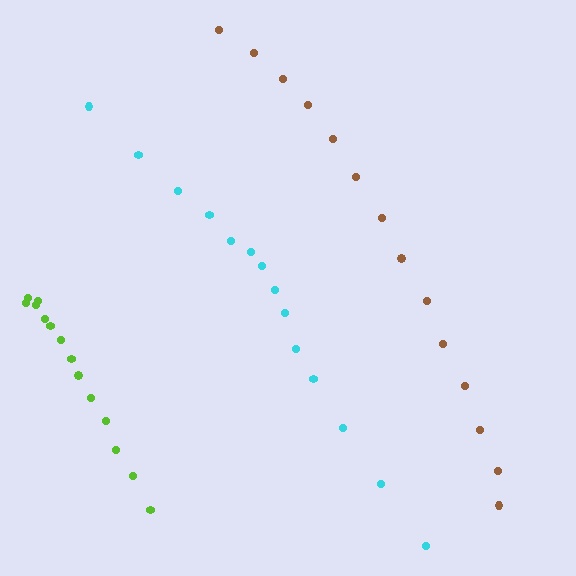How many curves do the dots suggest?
There are 3 distinct paths.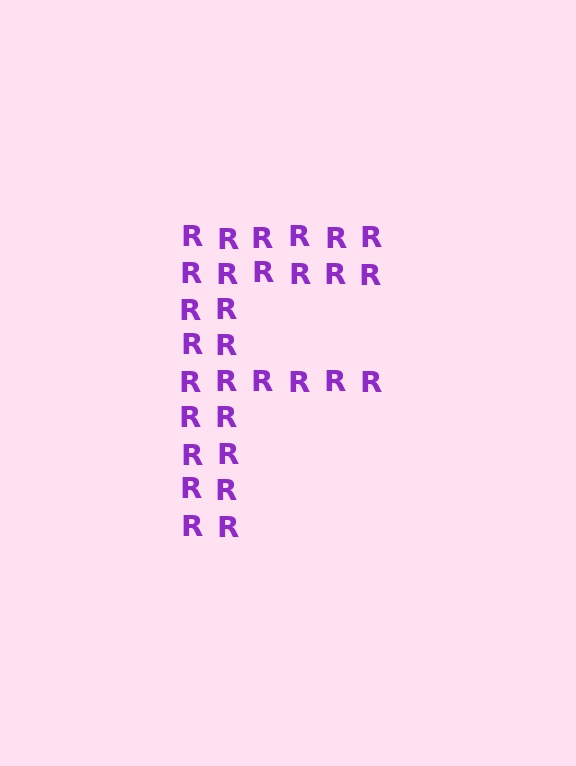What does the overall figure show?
The overall figure shows the letter F.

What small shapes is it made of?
It is made of small letter R's.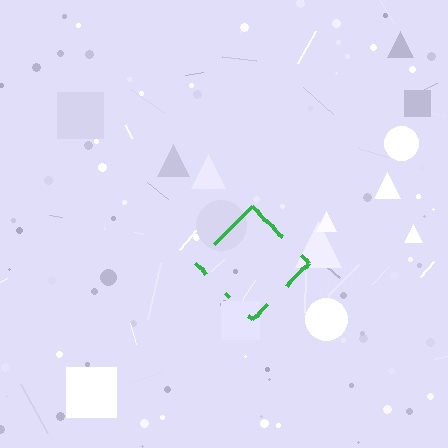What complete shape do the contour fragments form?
The contour fragments form a diamond.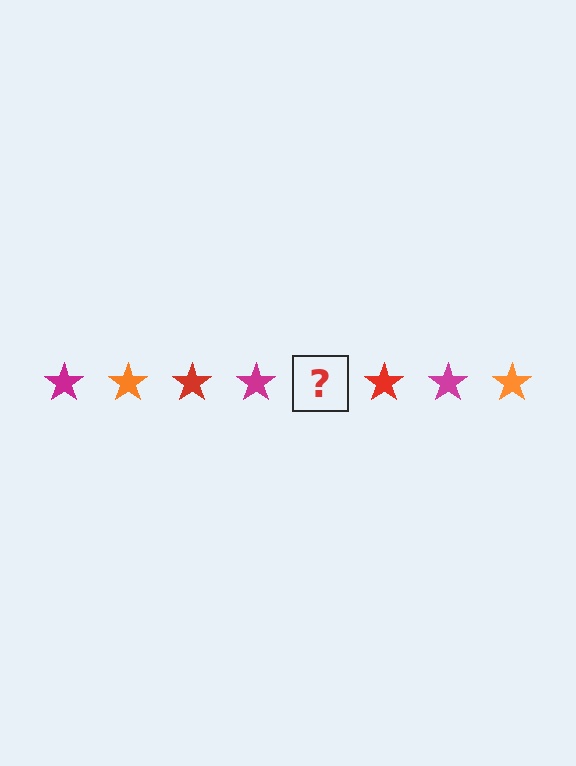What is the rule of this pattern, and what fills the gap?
The rule is that the pattern cycles through magenta, orange, red stars. The gap should be filled with an orange star.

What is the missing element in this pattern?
The missing element is an orange star.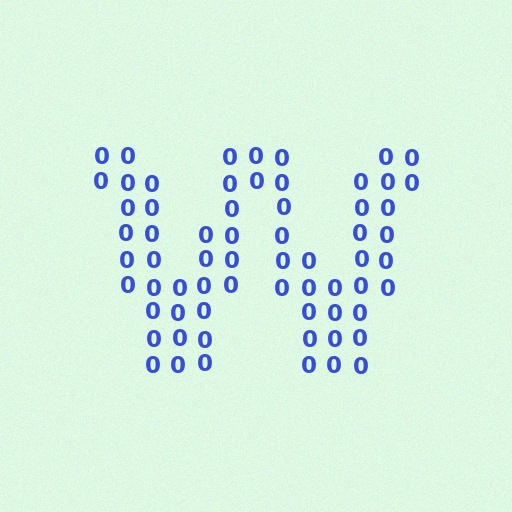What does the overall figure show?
The overall figure shows the letter W.